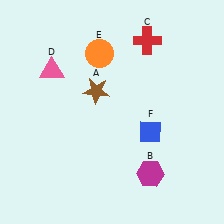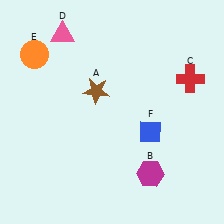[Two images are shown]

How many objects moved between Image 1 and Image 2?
3 objects moved between the two images.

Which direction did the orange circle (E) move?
The orange circle (E) moved left.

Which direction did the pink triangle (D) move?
The pink triangle (D) moved up.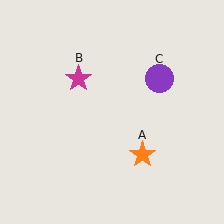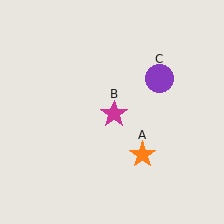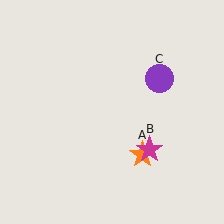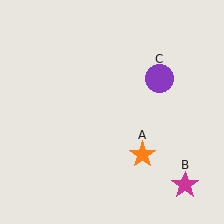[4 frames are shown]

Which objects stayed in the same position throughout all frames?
Orange star (object A) and purple circle (object C) remained stationary.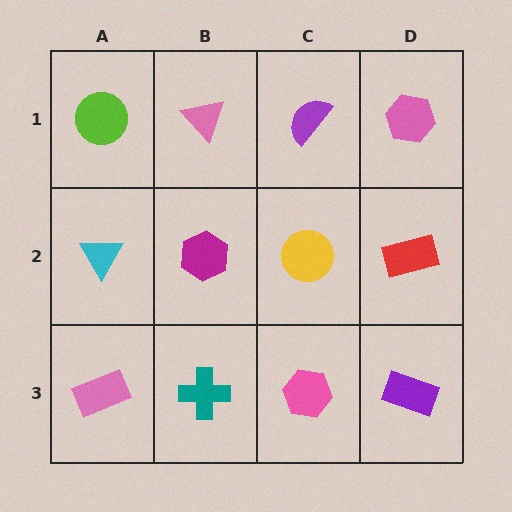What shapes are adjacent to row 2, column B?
A pink triangle (row 1, column B), a teal cross (row 3, column B), a cyan triangle (row 2, column A), a yellow circle (row 2, column C).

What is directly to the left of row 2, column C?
A magenta hexagon.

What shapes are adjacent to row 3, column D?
A red rectangle (row 2, column D), a pink hexagon (row 3, column C).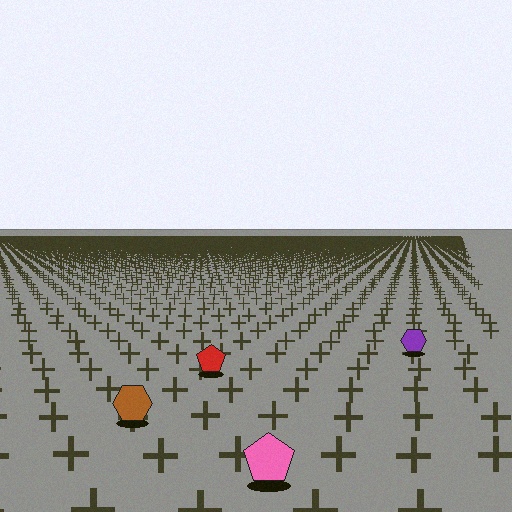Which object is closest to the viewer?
The pink pentagon is closest. The texture marks near it are larger and more spread out.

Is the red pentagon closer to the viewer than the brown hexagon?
No. The brown hexagon is closer — you can tell from the texture gradient: the ground texture is coarser near it.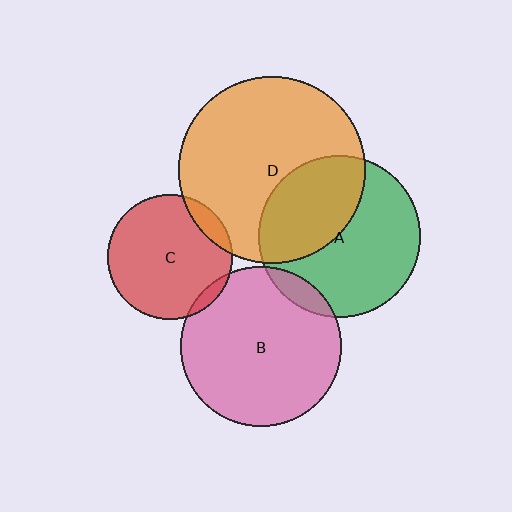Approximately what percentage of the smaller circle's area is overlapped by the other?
Approximately 5%.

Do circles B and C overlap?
Yes.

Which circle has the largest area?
Circle D (orange).